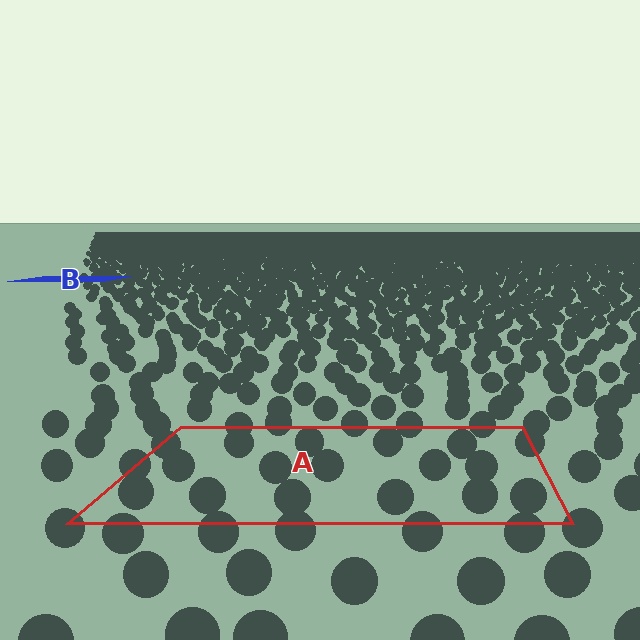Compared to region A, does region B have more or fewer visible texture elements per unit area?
Region B has more texture elements per unit area — they are packed more densely because it is farther away.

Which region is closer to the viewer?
Region A is closer. The texture elements there are larger and more spread out.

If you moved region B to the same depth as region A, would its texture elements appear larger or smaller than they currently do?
They would appear larger. At a closer depth, the same texture elements are projected at a bigger on-screen size.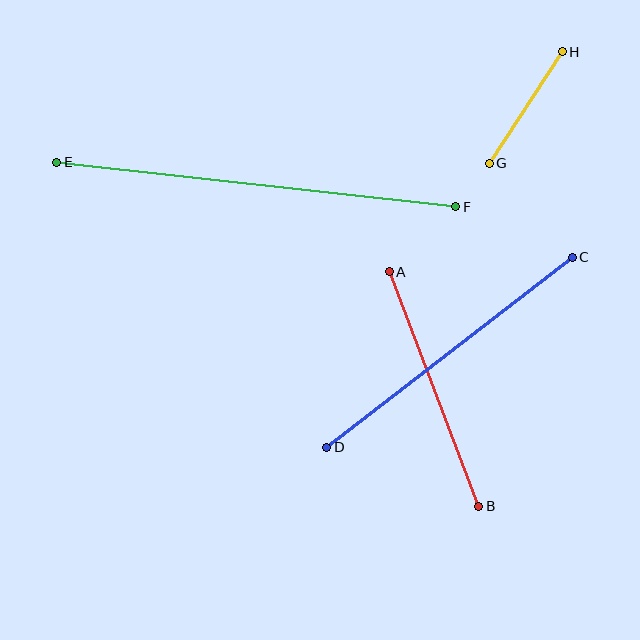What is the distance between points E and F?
The distance is approximately 401 pixels.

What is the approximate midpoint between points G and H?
The midpoint is at approximately (526, 108) pixels.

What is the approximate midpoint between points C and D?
The midpoint is at approximately (449, 352) pixels.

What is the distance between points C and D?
The distance is approximately 311 pixels.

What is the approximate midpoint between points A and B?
The midpoint is at approximately (434, 389) pixels.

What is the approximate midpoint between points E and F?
The midpoint is at approximately (256, 185) pixels.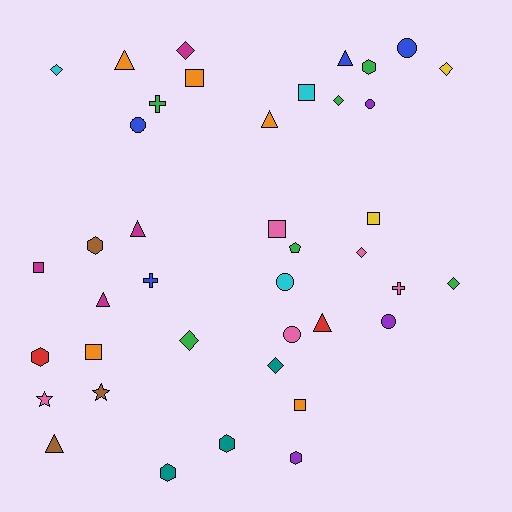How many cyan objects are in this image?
There are 3 cyan objects.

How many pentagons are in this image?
There is 1 pentagon.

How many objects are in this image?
There are 40 objects.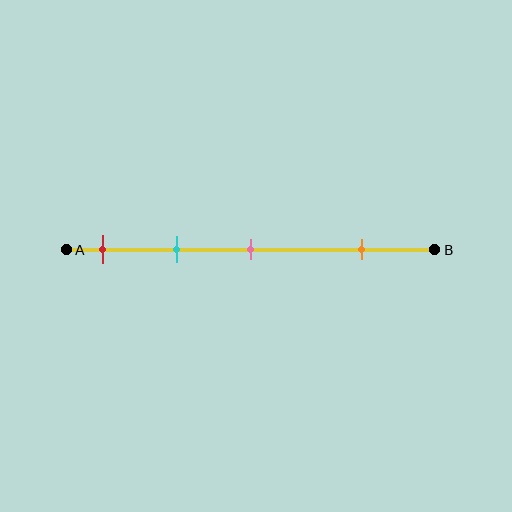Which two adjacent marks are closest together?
The red and cyan marks are the closest adjacent pair.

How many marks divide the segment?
There are 4 marks dividing the segment.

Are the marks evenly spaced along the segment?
No, the marks are not evenly spaced.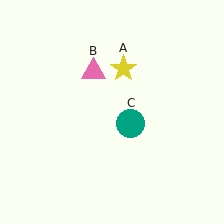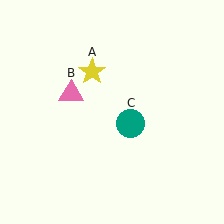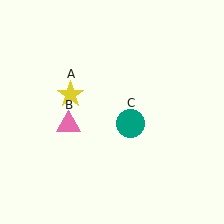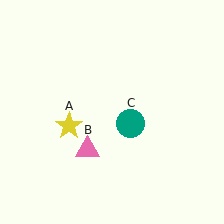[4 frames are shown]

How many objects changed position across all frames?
2 objects changed position: yellow star (object A), pink triangle (object B).